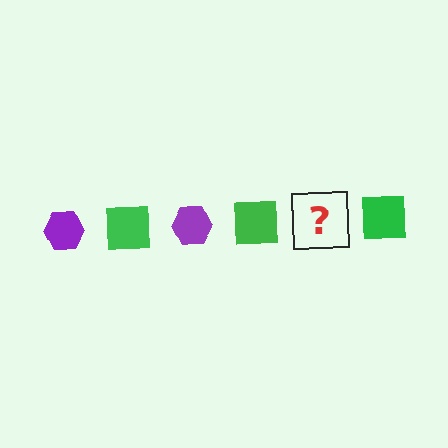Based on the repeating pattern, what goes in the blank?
The blank should be a purple hexagon.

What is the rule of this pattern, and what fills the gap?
The rule is that the pattern alternates between purple hexagon and green square. The gap should be filled with a purple hexagon.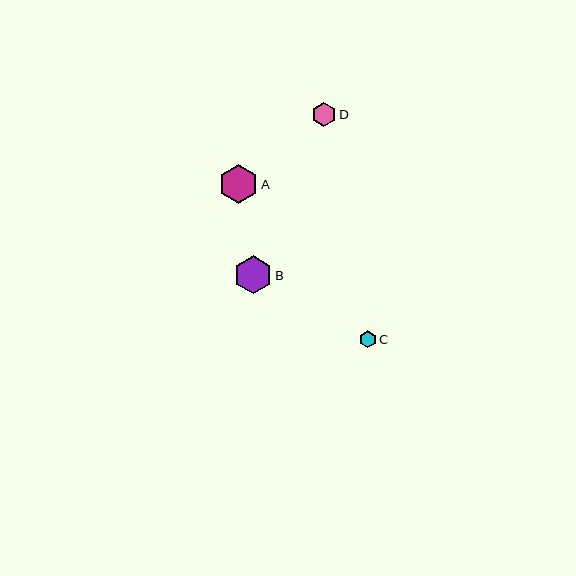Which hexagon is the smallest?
Hexagon C is the smallest with a size of approximately 17 pixels.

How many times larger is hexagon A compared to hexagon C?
Hexagon A is approximately 2.3 times the size of hexagon C.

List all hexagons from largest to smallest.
From largest to smallest: A, B, D, C.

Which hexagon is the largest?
Hexagon A is the largest with a size of approximately 39 pixels.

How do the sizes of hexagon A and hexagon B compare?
Hexagon A and hexagon B are approximately the same size.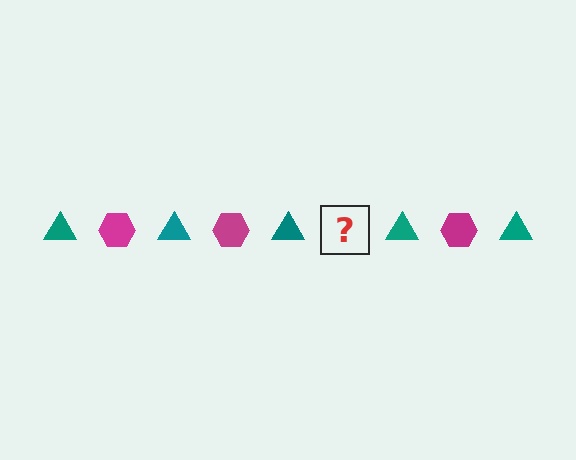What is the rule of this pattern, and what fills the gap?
The rule is that the pattern alternates between teal triangle and magenta hexagon. The gap should be filled with a magenta hexagon.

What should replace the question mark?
The question mark should be replaced with a magenta hexagon.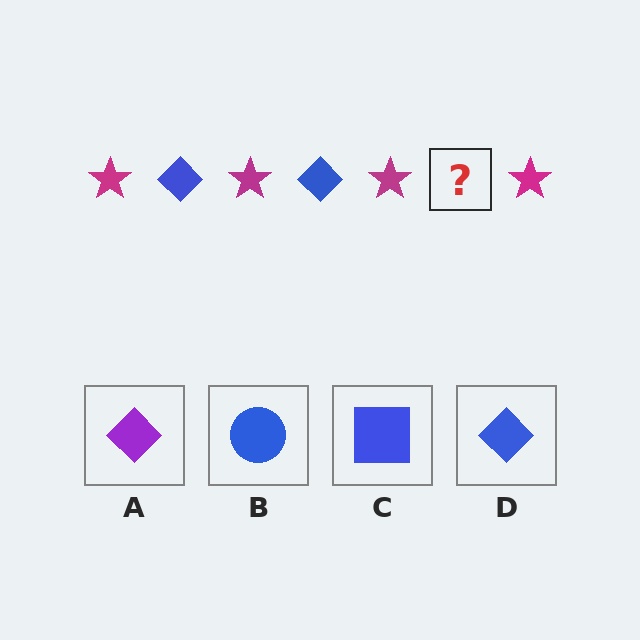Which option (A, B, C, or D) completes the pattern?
D.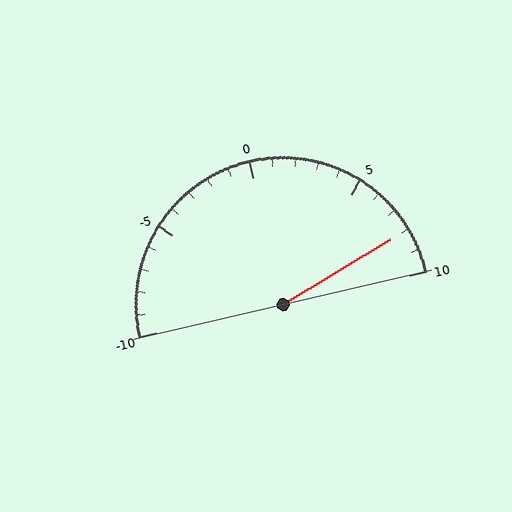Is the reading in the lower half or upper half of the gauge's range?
The reading is in the upper half of the range (-10 to 10).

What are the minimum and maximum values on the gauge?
The gauge ranges from -10 to 10.